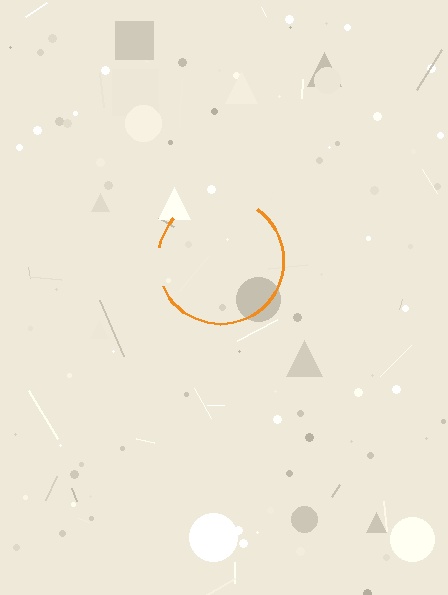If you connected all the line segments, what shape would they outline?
They would outline a circle.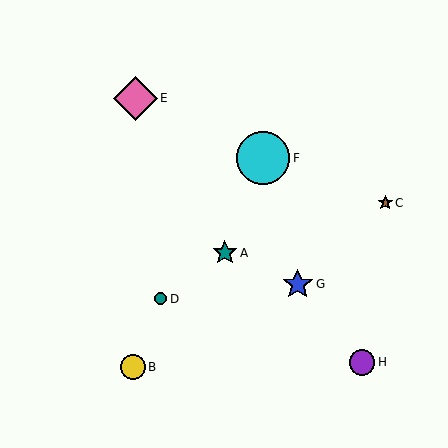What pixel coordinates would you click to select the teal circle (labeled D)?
Click at (161, 299) to select the teal circle D.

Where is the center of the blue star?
The center of the blue star is at (298, 284).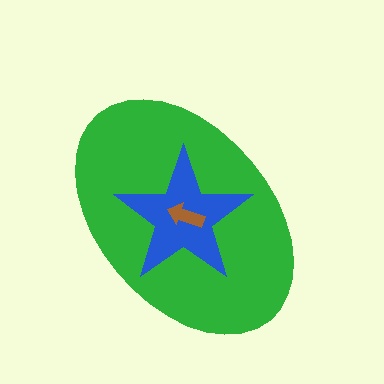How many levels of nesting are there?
3.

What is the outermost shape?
The green ellipse.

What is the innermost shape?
The brown arrow.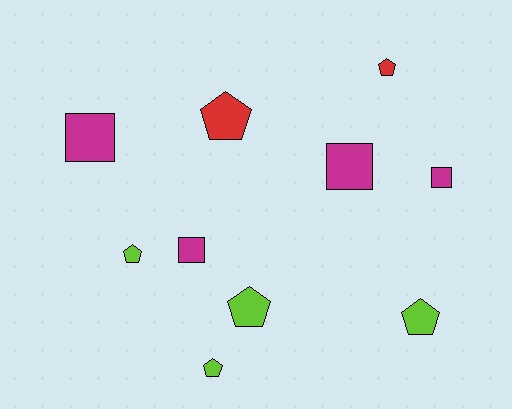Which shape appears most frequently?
Pentagon, with 6 objects.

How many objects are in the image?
There are 10 objects.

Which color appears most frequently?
Lime, with 4 objects.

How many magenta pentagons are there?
There are no magenta pentagons.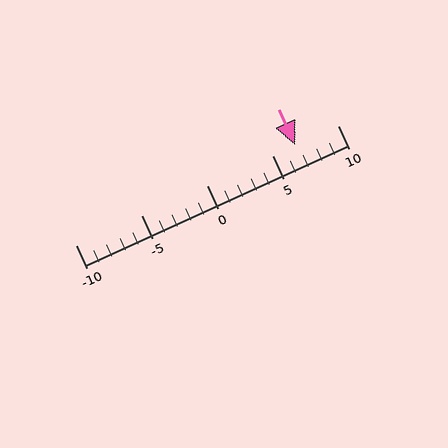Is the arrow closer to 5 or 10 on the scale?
The arrow is closer to 5.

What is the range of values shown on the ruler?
The ruler shows values from -10 to 10.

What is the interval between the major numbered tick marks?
The major tick marks are spaced 5 units apart.